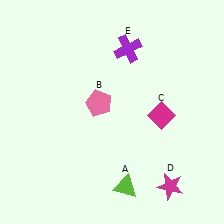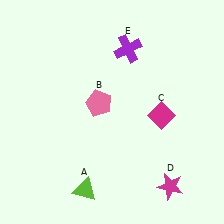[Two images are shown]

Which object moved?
The lime triangle (A) moved left.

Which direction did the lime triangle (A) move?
The lime triangle (A) moved left.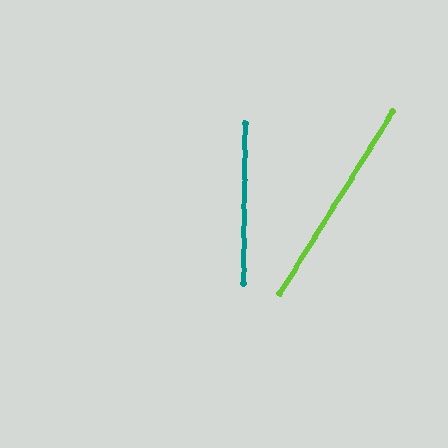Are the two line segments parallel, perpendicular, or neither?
Neither parallel nor perpendicular — they differ by about 32°.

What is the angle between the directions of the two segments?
Approximately 32 degrees.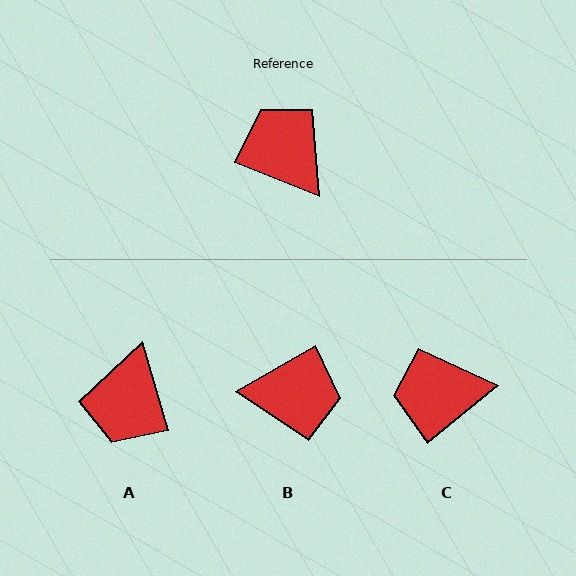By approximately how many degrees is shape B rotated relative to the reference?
Approximately 128 degrees clockwise.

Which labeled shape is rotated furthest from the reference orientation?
A, about 128 degrees away.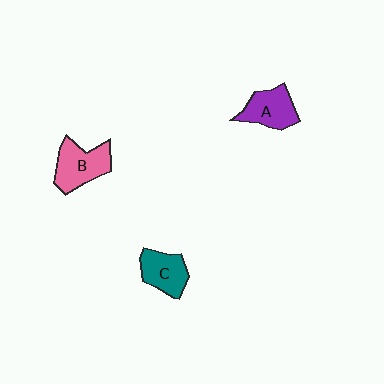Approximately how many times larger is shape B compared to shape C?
Approximately 1.3 times.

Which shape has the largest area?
Shape B (pink).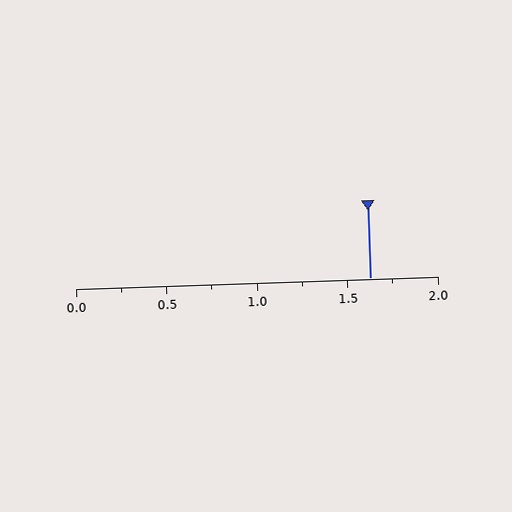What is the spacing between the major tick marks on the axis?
The major ticks are spaced 0.5 apart.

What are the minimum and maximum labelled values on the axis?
The axis runs from 0.0 to 2.0.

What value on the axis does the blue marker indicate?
The marker indicates approximately 1.62.